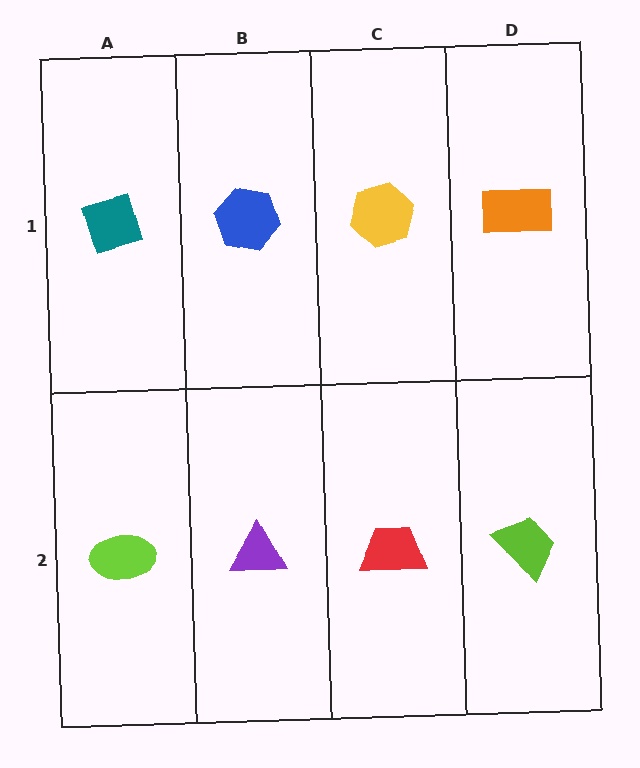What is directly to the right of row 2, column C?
A lime trapezoid.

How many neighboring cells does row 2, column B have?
3.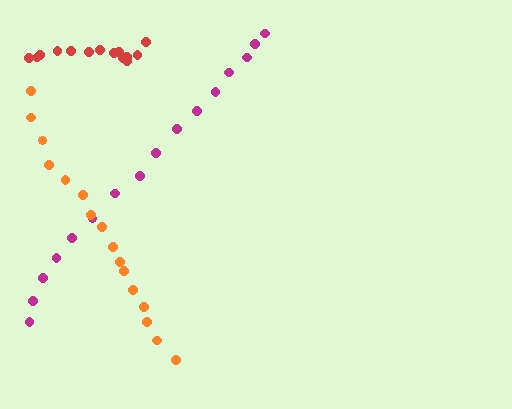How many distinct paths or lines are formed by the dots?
There are 3 distinct paths.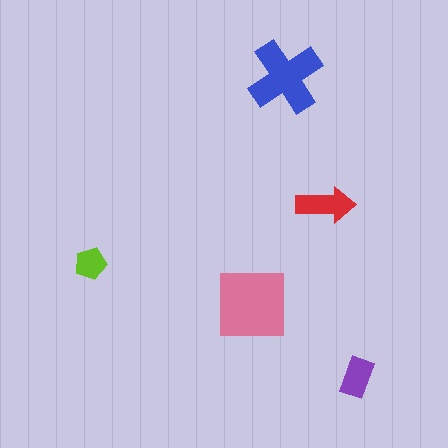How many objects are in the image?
There are 5 objects in the image.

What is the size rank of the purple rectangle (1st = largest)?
4th.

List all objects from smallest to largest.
The lime pentagon, the purple rectangle, the red arrow, the blue cross, the pink square.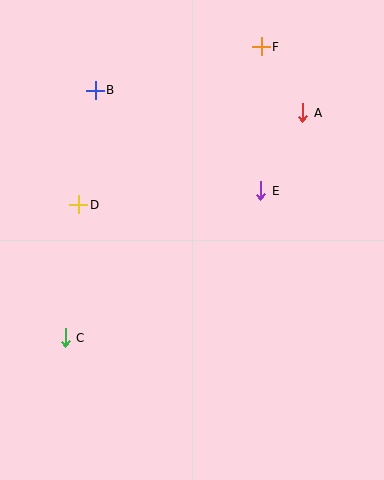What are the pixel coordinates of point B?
Point B is at (95, 90).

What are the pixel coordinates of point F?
Point F is at (261, 47).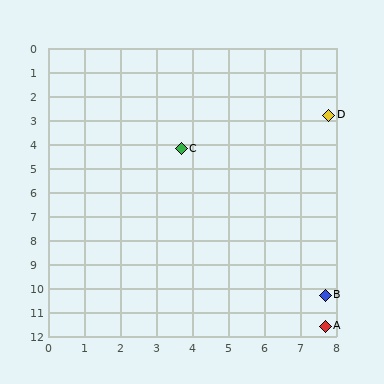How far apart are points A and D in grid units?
Points A and D are about 8.8 grid units apart.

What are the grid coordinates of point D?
Point D is at approximately (7.8, 2.8).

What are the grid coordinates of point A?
Point A is at approximately (7.7, 11.6).